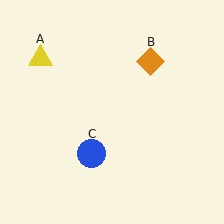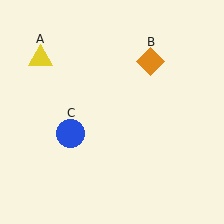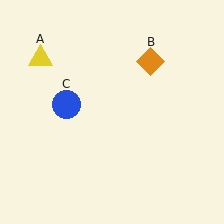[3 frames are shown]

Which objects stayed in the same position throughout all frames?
Yellow triangle (object A) and orange diamond (object B) remained stationary.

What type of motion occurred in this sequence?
The blue circle (object C) rotated clockwise around the center of the scene.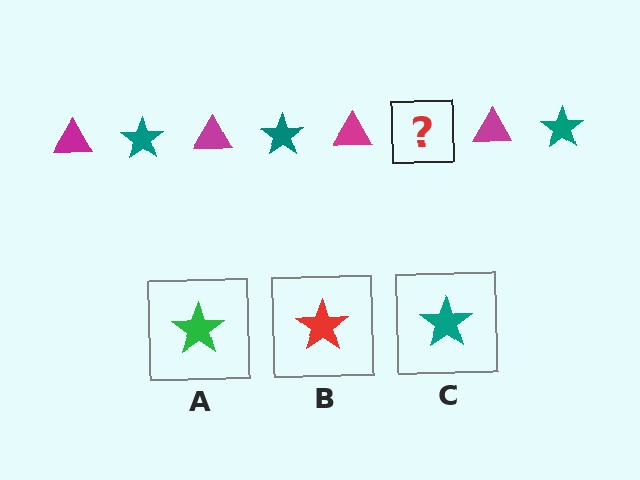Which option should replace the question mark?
Option C.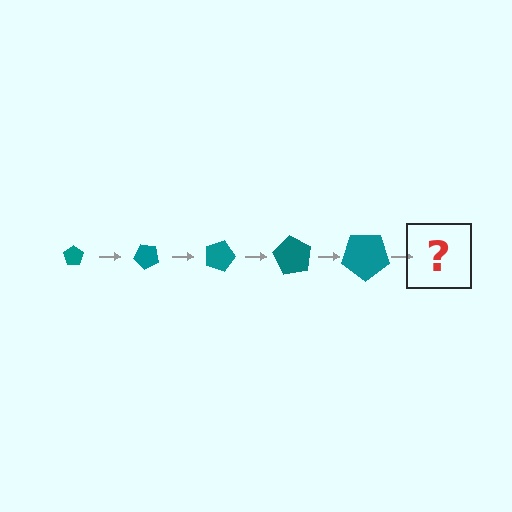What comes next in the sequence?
The next element should be a pentagon, larger than the previous one and rotated 225 degrees from the start.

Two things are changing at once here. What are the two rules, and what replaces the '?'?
The two rules are that the pentagon grows larger each step and it rotates 45 degrees each step. The '?' should be a pentagon, larger than the previous one and rotated 225 degrees from the start.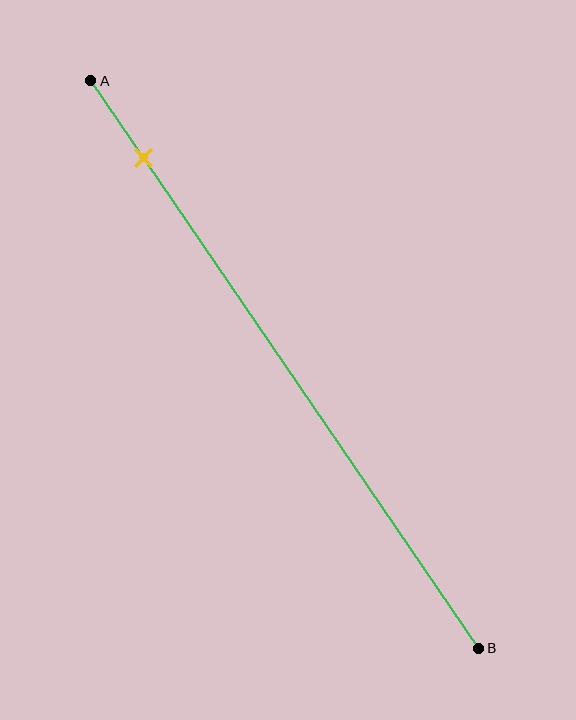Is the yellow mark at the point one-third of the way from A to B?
No, the mark is at about 15% from A, not at the 33% one-third point.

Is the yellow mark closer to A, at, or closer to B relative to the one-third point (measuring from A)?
The yellow mark is closer to point A than the one-third point of segment AB.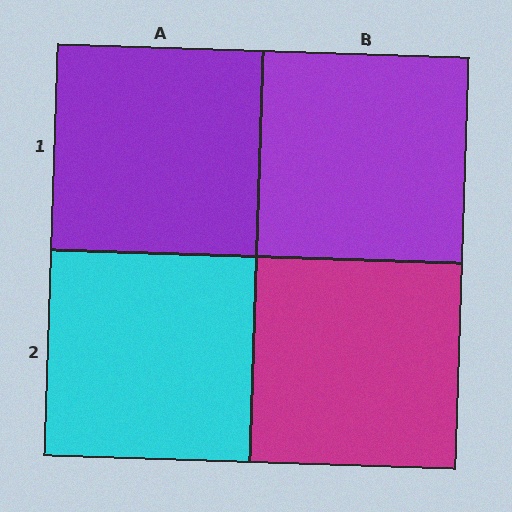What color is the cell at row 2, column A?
Cyan.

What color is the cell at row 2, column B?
Magenta.